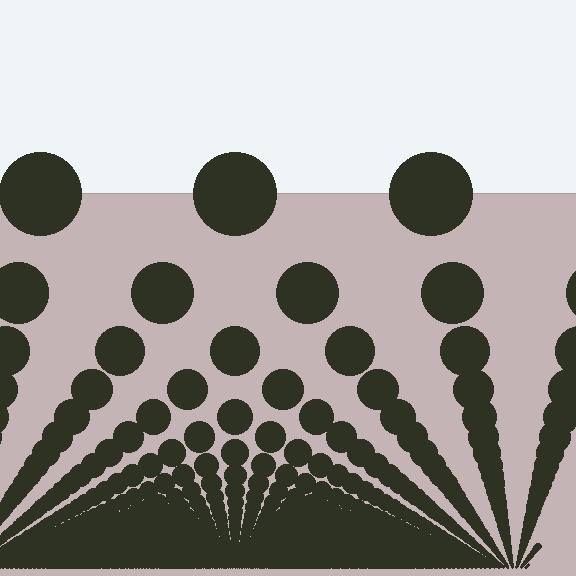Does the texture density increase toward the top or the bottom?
Density increases toward the bottom.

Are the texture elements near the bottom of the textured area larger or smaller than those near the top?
Smaller. The gradient is inverted — elements near the bottom are smaller and denser.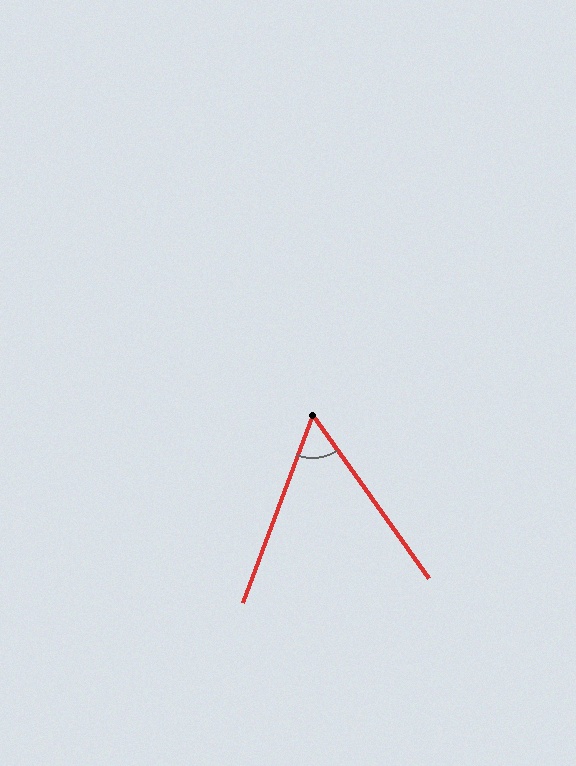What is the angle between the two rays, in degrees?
Approximately 56 degrees.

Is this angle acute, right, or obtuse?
It is acute.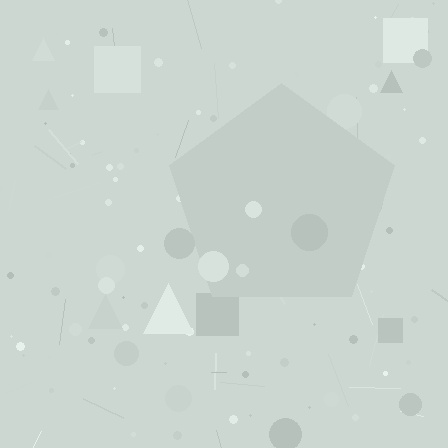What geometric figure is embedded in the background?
A pentagon is embedded in the background.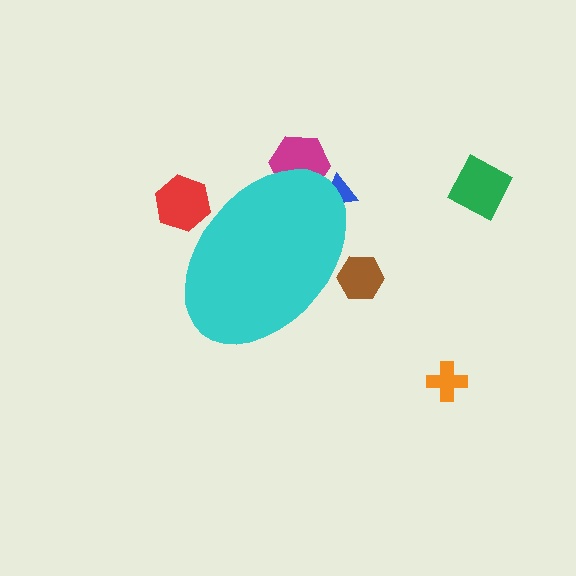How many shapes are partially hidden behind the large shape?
4 shapes are partially hidden.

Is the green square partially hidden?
No, the green square is fully visible.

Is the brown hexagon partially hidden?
Yes, the brown hexagon is partially hidden behind the cyan ellipse.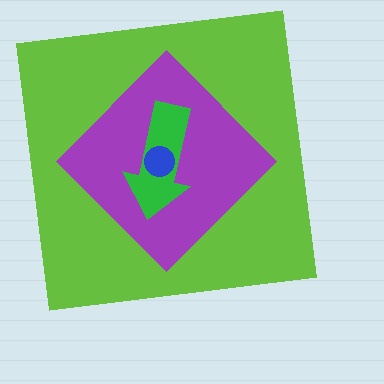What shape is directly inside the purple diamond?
The green arrow.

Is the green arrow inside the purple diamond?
Yes.